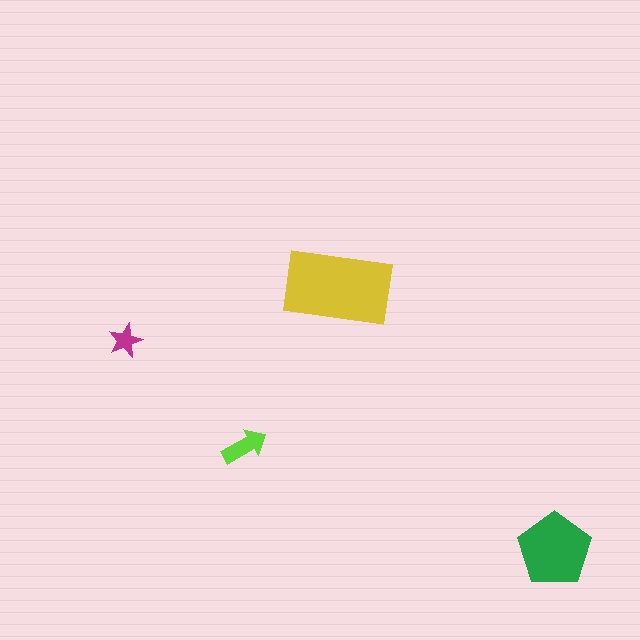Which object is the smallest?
The magenta star.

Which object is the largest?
The yellow rectangle.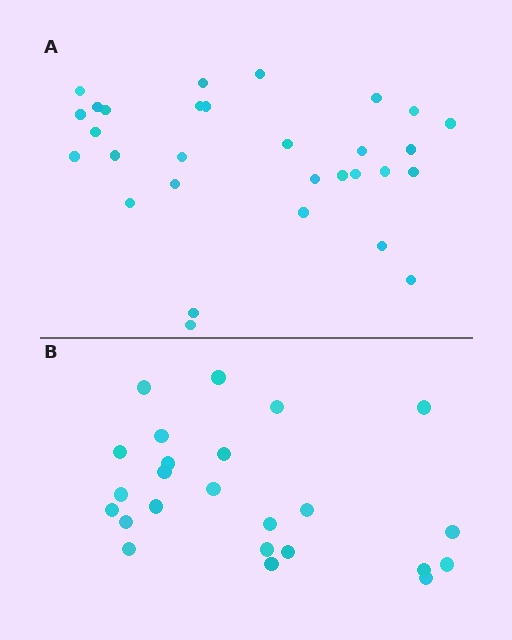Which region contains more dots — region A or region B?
Region A (the top region) has more dots.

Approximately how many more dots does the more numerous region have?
Region A has about 6 more dots than region B.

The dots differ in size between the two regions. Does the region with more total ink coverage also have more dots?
No. Region B has more total ink coverage because its dots are larger, but region A actually contains more individual dots. Total area can be misleading — the number of items is what matters here.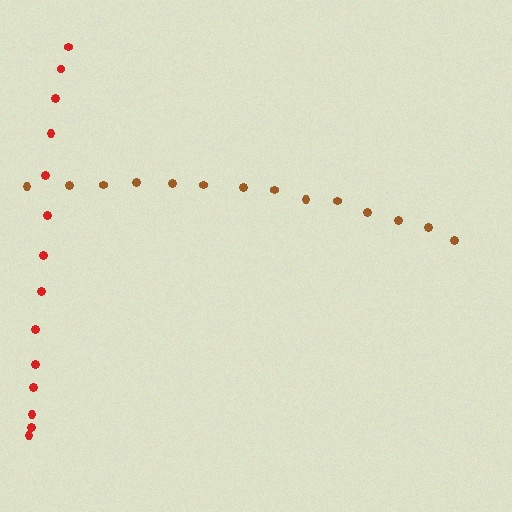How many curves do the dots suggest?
There are 2 distinct paths.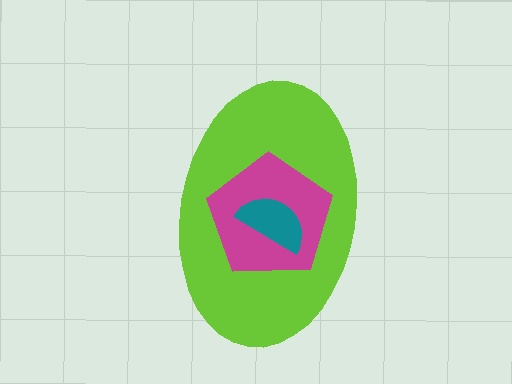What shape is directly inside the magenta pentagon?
The teal semicircle.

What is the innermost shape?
The teal semicircle.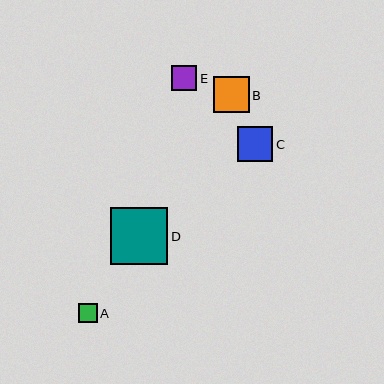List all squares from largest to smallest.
From largest to smallest: D, B, C, E, A.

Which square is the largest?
Square D is the largest with a size of approximately 57 pixels.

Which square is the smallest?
Square A is the smallest with a size of approximately 19 pixels.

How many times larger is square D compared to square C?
Square D is approximately 1.6 times the size of square C.